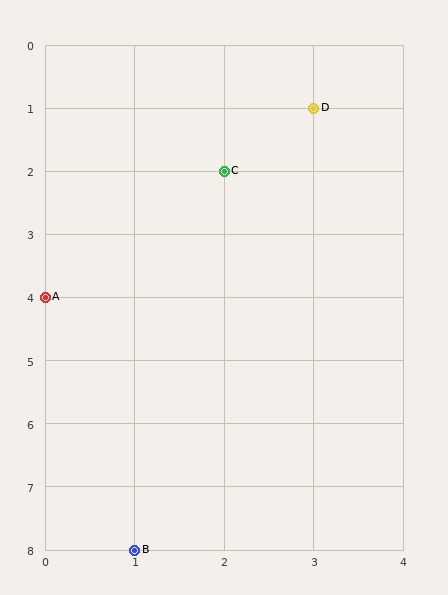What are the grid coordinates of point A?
Point A is at grid coordinates (0, 4).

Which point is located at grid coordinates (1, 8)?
Point B is at (1, 8).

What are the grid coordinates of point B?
Point B is at grid coordinates (1, 8).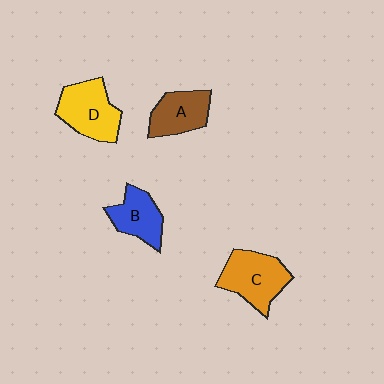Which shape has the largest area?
Shape C (orange).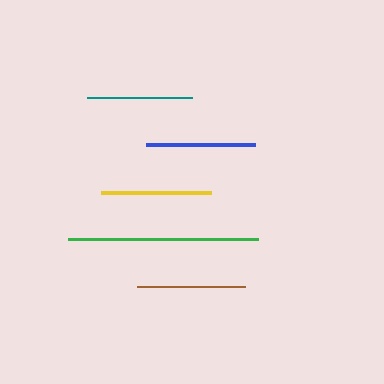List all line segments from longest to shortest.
From longest to shortest: green, yellow, blue, brown, teal.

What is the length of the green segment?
The green segment is approximately 191 pixels long.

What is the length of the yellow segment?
The yellow segment is approximately 110 pixels long.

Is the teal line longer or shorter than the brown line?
The brown line is longer than the teal line.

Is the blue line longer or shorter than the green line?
The green line is longer than the blue line.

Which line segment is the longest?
The green line is the longest at approximately 191 pixels.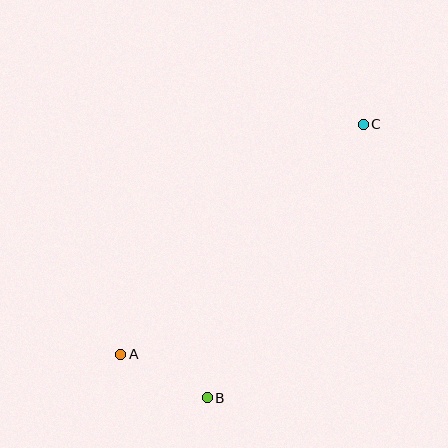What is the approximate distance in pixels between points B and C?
The distance between B and C is approximately 315 pixels.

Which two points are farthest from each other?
Points A and C are farthest from each other.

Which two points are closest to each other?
Points A and B are closest to each other.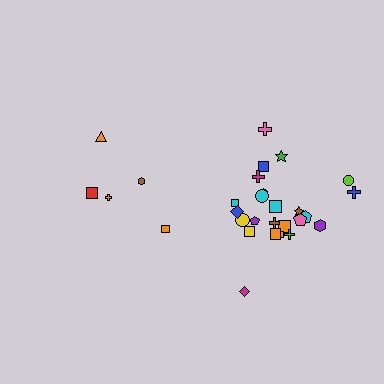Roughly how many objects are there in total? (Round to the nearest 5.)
Roughly 30 objects in total.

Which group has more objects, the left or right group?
The right group.